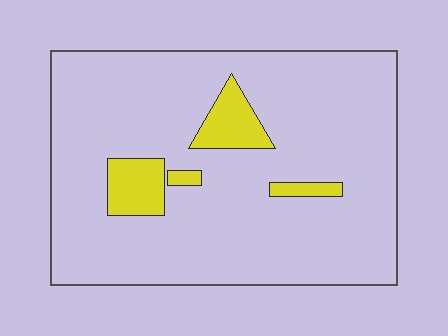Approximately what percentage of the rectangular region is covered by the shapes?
Approximately 10%.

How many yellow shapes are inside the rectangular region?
4.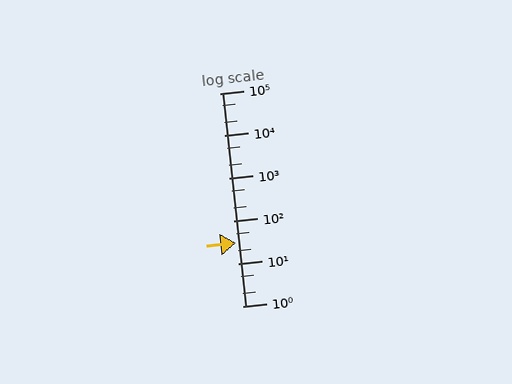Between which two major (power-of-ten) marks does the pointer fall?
The pointer is between 10 and 100.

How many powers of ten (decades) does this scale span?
The scale spans 5 decades, from 1 to 100000.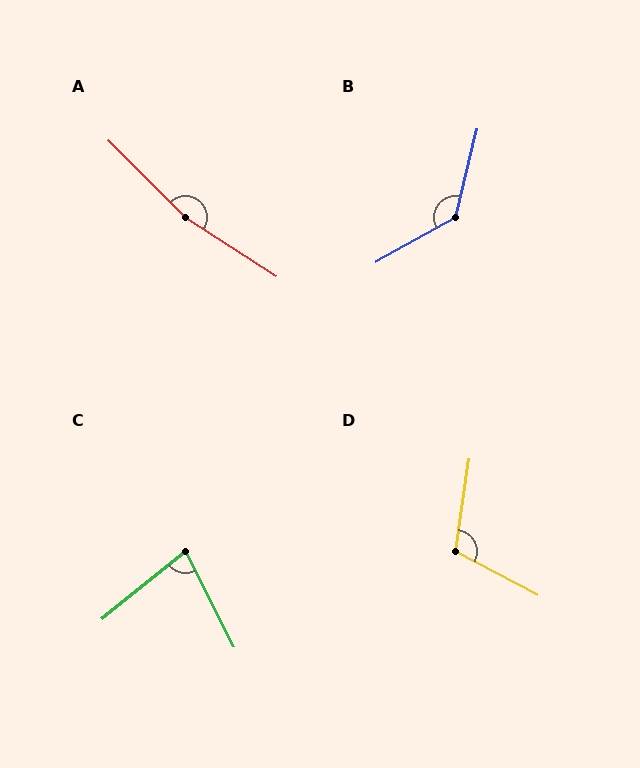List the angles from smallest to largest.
C (78°), D (110°), B (133°), A (167°).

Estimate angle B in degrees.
Approximately 133 degrees.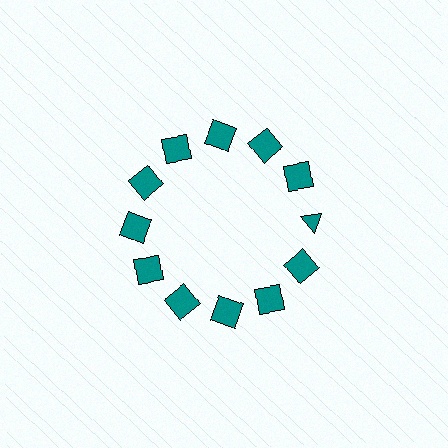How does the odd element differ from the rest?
It has a different shape: triangle instead of square.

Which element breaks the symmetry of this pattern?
The teal triangle at roughly the 3 o'clock position breaks the symmetry. All other shapes are teal squares.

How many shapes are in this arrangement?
There are 12 shapes arranged in a ring pattern.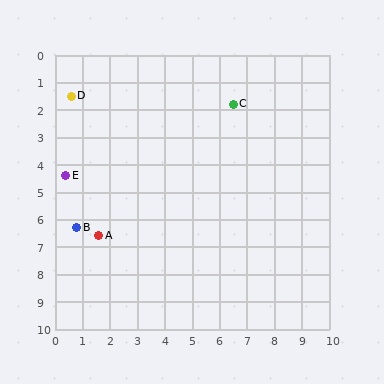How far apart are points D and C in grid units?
Points D and C are about 5.9 grid units apart.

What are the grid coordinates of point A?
Point A is at approximately (1.6, 6.6).